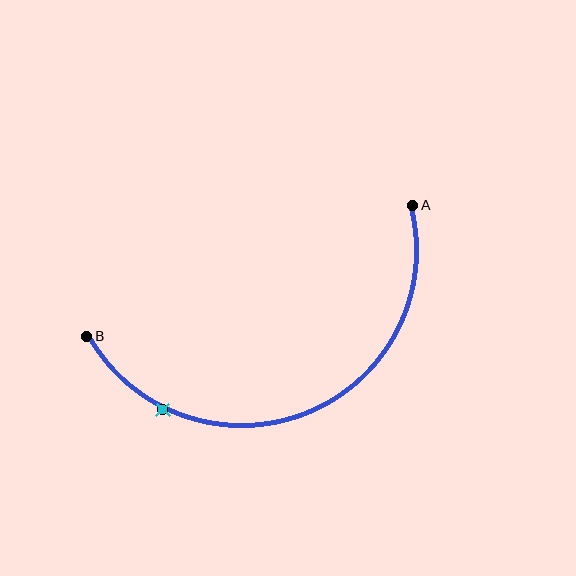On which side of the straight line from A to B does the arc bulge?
The arc bulges below the straight line connecting A and B.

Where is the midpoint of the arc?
The arc midpoint is the point on the curve farthest from the straight line joining A and B. It sits below that line.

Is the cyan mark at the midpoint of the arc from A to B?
No. The cyan mark lies on the arc but is closer to endpoint B. The arc midpoint would be at the point on the curve equidistant along the arc from both A and B.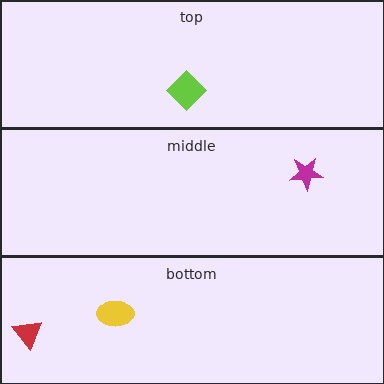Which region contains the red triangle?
The bottom region.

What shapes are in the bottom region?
The yellow ellipse, the red triangle.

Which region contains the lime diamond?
The top region.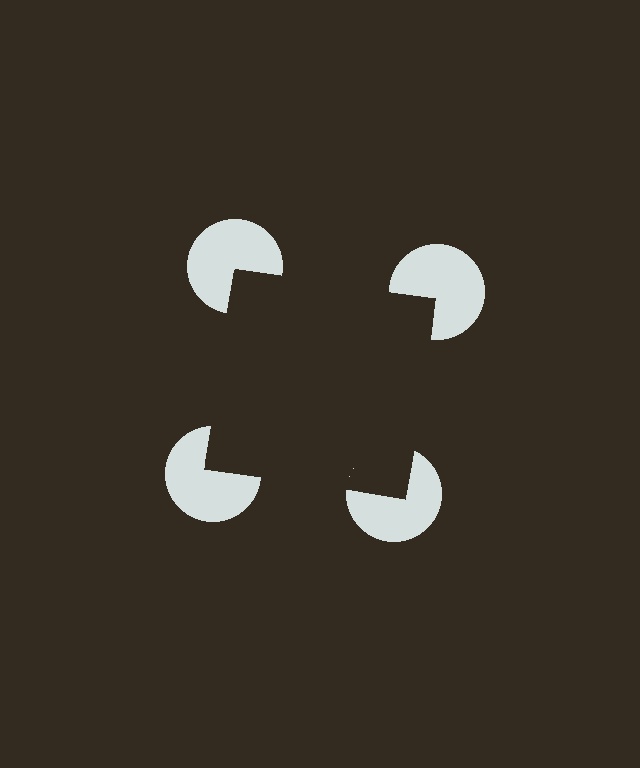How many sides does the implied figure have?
4 sides.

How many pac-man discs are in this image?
There are 4 — one at each vertex of the illusory square.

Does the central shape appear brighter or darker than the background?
It typically appears slightly darker than the background, even though no actual brightness change is drawn.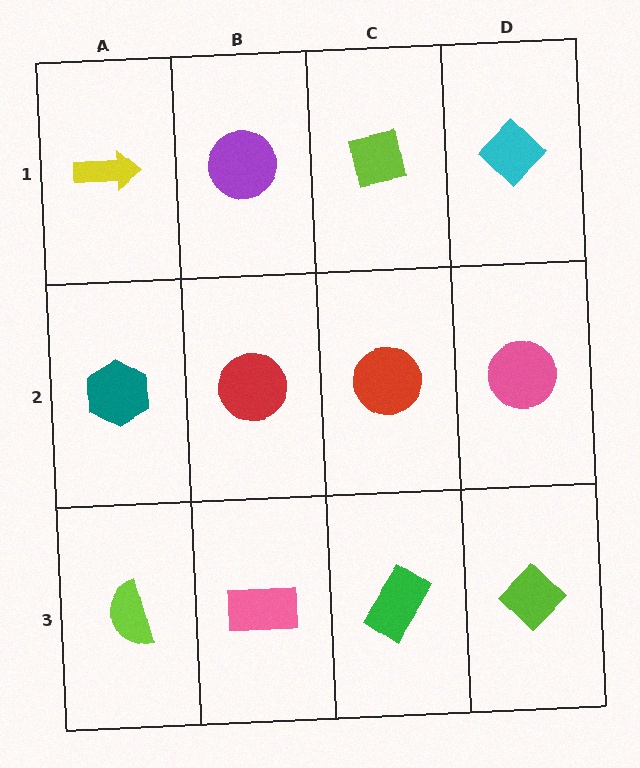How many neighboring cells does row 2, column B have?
4.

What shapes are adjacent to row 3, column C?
A red circle (row 2, column C), a pink rectangle (row 3, column B), a lime diamond (row 3, column D).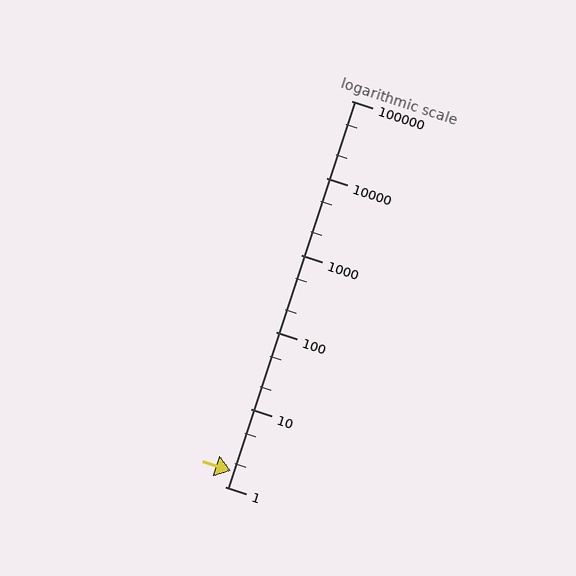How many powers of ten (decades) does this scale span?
The scale spans 5 decades, from 1 to 100000.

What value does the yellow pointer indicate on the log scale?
The pointer indicates approximately 1.6.